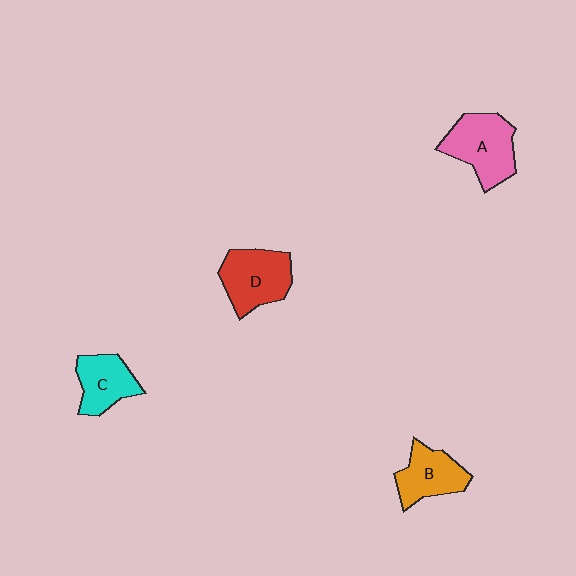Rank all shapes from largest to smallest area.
From largest to smallest: A (pink), D (red), B (orange), C (cyan).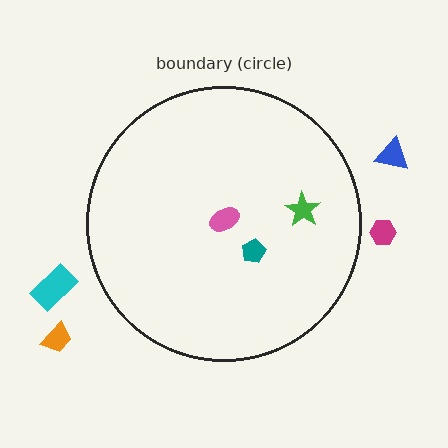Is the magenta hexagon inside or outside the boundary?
Outside.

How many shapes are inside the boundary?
3 inside, 4 outside.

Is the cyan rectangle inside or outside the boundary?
Outside.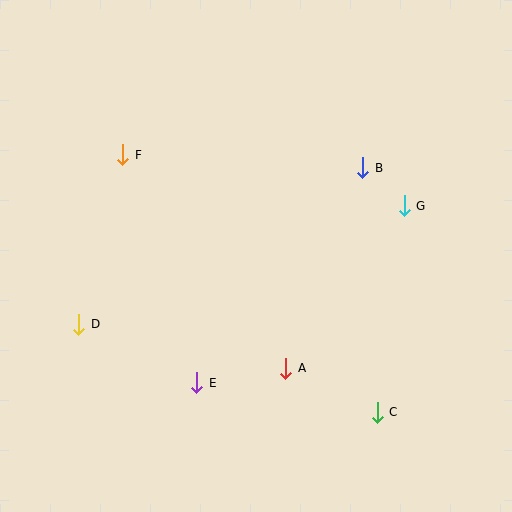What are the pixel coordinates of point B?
Point B is at (363, 168).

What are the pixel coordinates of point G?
Point G is at (404, 206).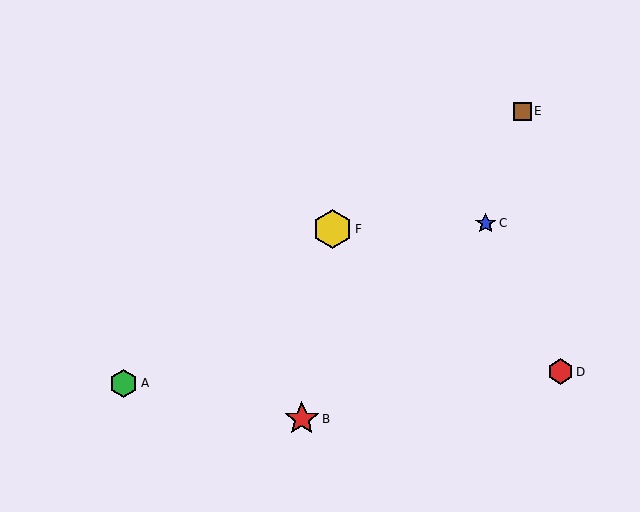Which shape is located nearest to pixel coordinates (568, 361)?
The red hexagon (labeled D) at (561, 372) is nearest to that location.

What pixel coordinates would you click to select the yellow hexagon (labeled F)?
Click at (332, 229) to select the yellow hexagon F.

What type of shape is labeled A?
Shape A is a green hexagon.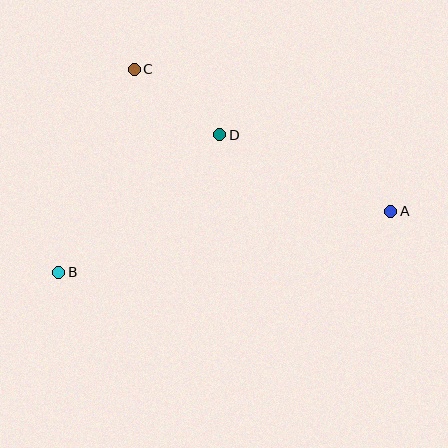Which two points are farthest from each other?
Points A and B are farthest from each other.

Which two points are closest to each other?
Points C and D are closest to each other.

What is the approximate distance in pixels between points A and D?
The distance between A and D is approximately 188 pixels.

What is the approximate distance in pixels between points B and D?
The distance between B and D is approximately 212 pixels.